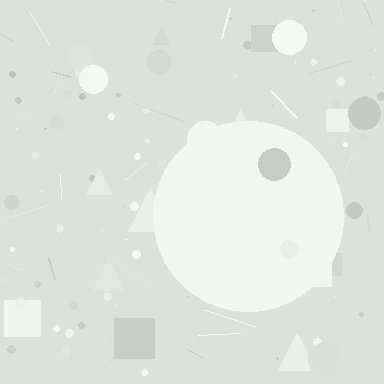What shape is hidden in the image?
A circle is hidden in the image.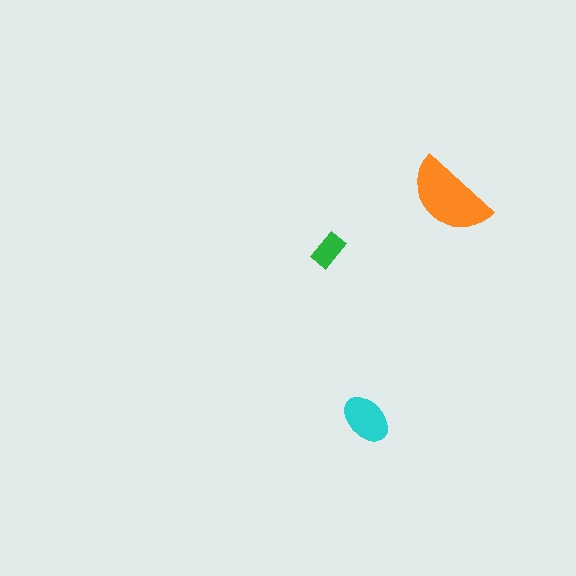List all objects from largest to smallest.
The orange semicircle, the cyan ellipse, the green rectangle.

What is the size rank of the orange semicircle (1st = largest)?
1st.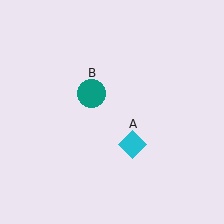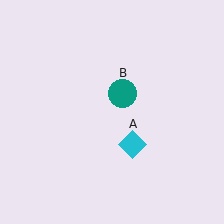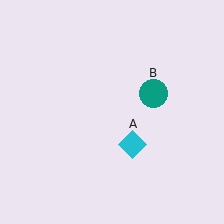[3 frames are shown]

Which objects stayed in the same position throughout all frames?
Cyan diamond (object A) remained stationary.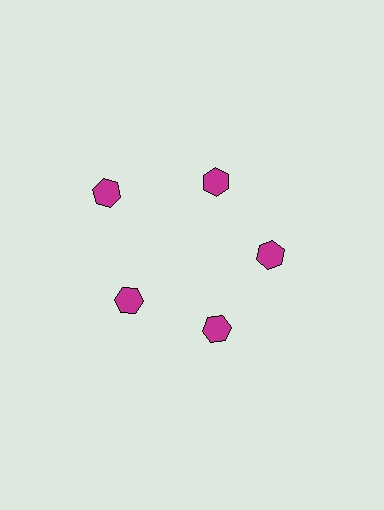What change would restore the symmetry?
The symmetry would be restored by moving it inward, back onto the ring so that all 5 hexagons sit at equal angles and equal distance from the center.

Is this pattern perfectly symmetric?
No. The 5 magenta hexagons are arranged in a ring, but one element near the 10 o'clock position is pushed outward from the center, breaking the 5-fold rotational symmetry.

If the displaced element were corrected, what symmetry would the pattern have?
It would have 5-fold rotational symmetry — the pattern would map onto itself every 72 degrees.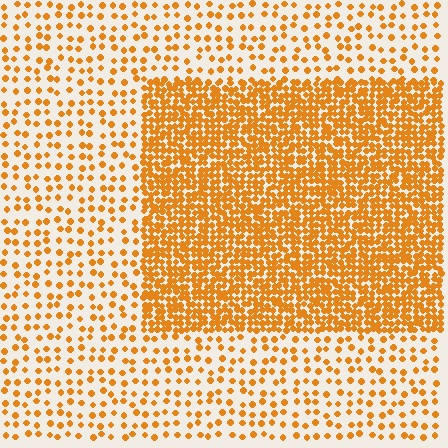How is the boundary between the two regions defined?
The boundary is defined by a change in element density (approximately 3.0x ratio). All elements are the same color, size, and shape.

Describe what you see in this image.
The image contains small orange elements arranged at two different densities. A rectangle-shaped region is visible where the elements are more densely packed than the surrounding area.